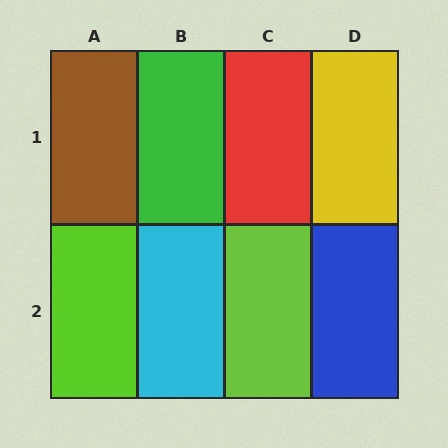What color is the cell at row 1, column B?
Green.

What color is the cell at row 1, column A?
Brown.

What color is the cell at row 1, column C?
Red.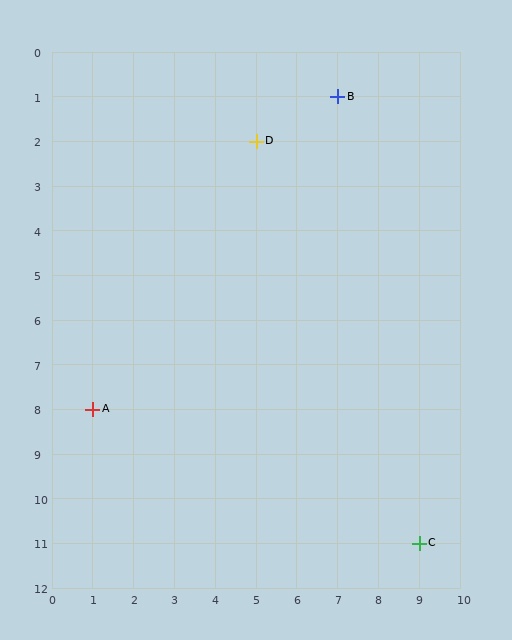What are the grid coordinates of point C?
Point C is at grid coordinates (9, 11).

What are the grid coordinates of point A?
Point A is at grid coordinates (1, 8).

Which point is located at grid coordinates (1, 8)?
Point A is at (1, 8).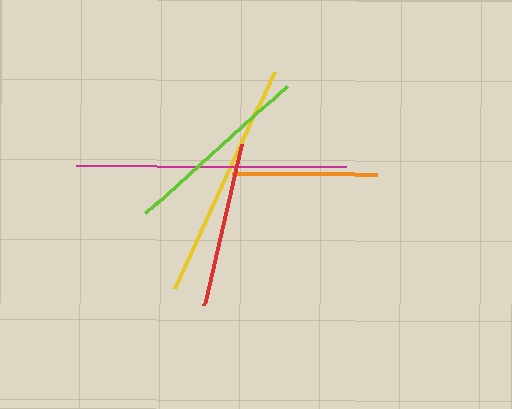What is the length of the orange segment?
The orange segment is approximately 145 pixels long.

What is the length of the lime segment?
The lime segment is approximately 191 pixels long.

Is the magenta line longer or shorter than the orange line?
The magenta line is longer than the orange line.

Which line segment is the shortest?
The orange line is the shortest at approximately 145 pixels.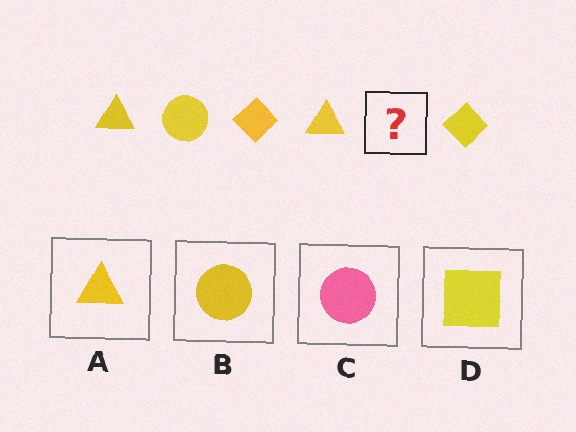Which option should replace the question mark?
Option B.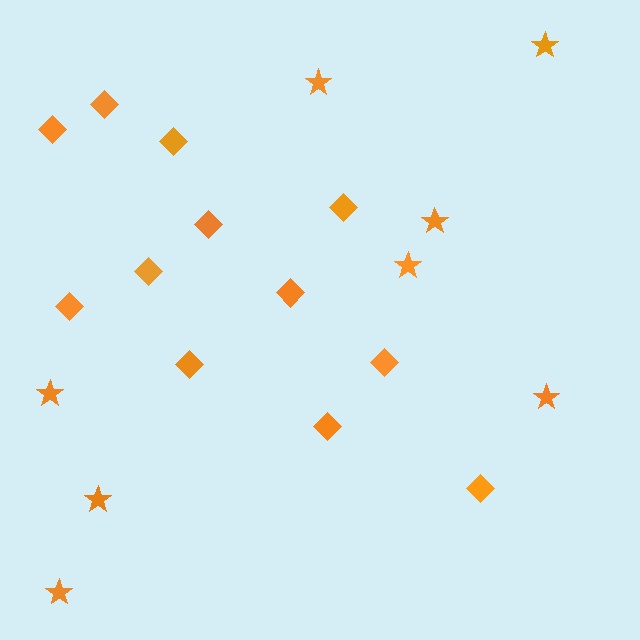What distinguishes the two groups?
There are 2 groups: one group of stars (8) and one group of diamonds (12).